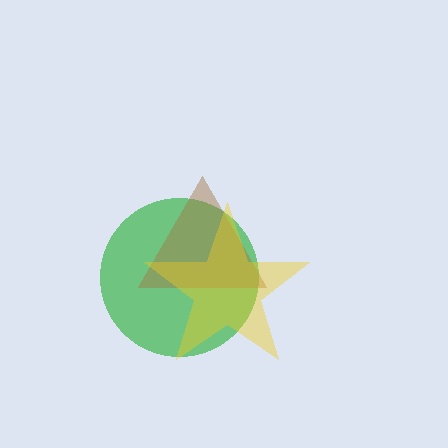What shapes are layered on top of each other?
The layered shapes are: a green circle, a brown triangle, a yellow star.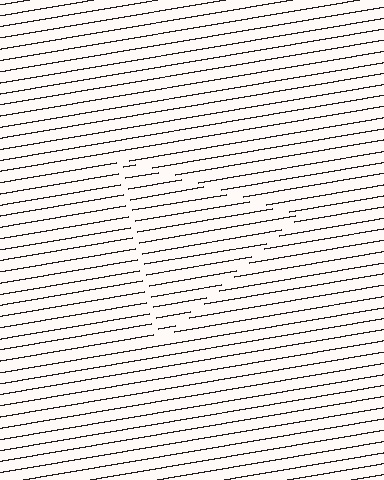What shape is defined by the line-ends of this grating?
An illusory triangle. The interior of the shape contains the same grating, shifted by half a period — the contour is defined by the phase discontinuity where line-ends from the inner and outer gratings abut.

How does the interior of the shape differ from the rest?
The interior of the shape contains the same grating, shifted by half a period — the contour is defined by the phase discontinuity where line-ends from the inner and outer gratings abut.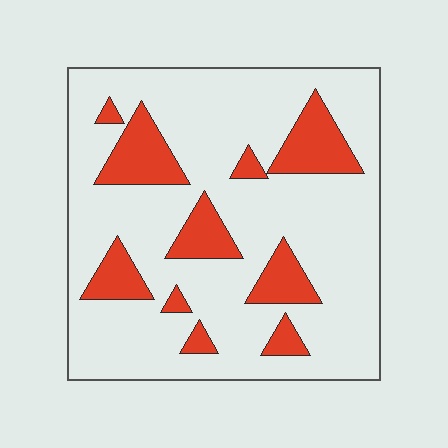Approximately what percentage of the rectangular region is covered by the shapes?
Approximately 20%.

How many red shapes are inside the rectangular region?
10.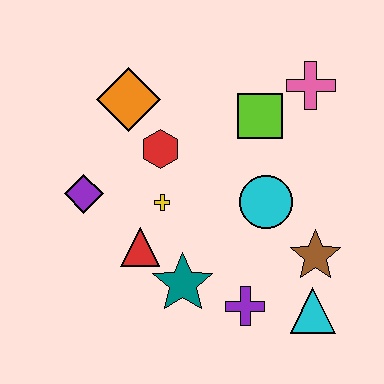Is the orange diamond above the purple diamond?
Yes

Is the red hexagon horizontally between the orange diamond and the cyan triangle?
Yes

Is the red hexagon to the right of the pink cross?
No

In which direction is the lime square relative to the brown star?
The lime square is above the brown star.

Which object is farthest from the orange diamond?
The cyan triangle is farthest from the orange diamond.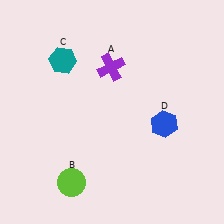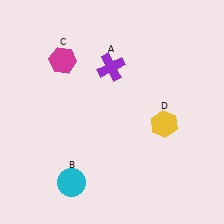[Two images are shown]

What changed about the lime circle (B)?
In Image 1, B is lime. In Image 2, it changed to cyan.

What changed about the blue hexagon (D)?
In Image 1, D is blue. In Image 2, it changed to yellow.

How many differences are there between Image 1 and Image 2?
There are 3 differences between the two images.